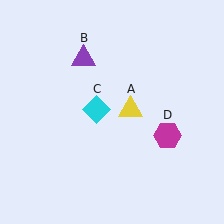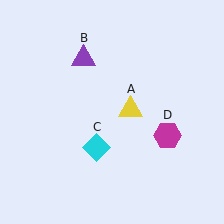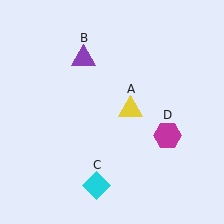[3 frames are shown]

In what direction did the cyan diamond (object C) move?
The cyan diamond (object C) moved down.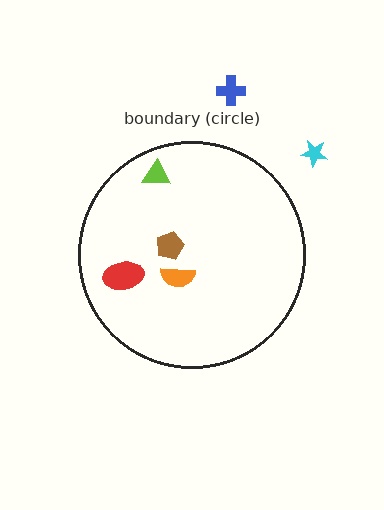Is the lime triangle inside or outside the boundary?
Inside.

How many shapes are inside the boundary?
4 inside, 2 outside.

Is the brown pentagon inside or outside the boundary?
Inside.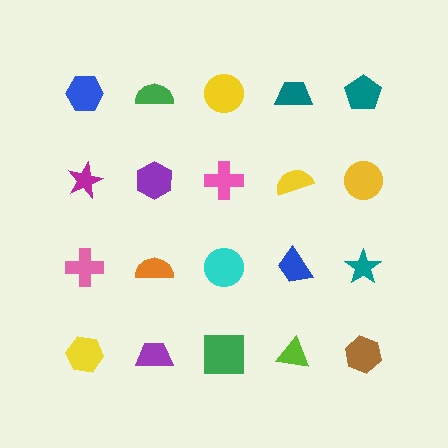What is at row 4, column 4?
A lime triangle.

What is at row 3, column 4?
A blue trapezoid.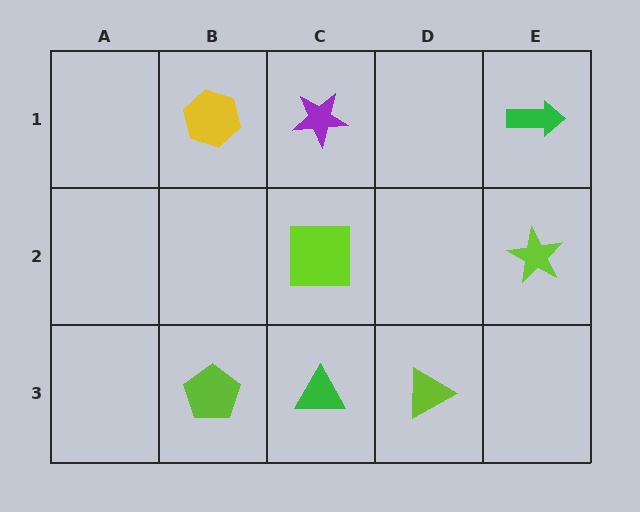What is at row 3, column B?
A lime pentagon.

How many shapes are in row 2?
2 shapes.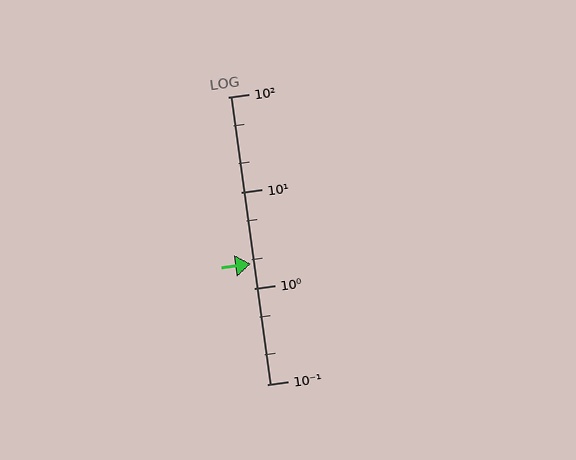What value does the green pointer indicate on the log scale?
The pointer indicates approximately 1.8.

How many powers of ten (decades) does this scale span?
The scale spans 3 decades, from 0.1 to 100.